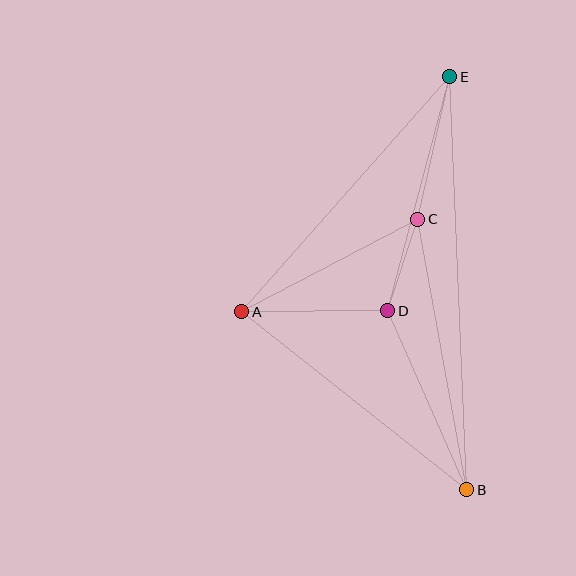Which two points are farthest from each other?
Points B and E are farthest from each other.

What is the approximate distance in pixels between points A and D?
The distance between A and D is approximately 146 pixels.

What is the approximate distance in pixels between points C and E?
The distance between C and E is approximately 146 pixels.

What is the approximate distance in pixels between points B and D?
The distance between B and D is approximately 195 pixels.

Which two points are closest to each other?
Points C and D are closest to each other.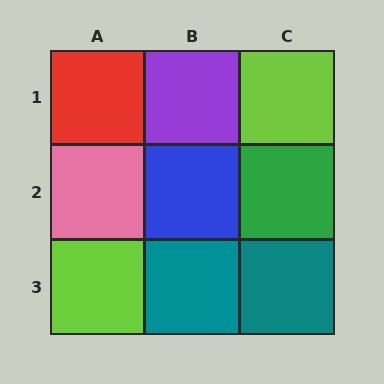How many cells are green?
1 cell is green.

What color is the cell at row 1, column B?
Purple.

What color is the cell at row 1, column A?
Red.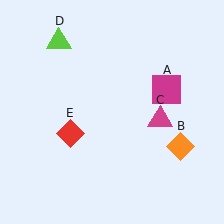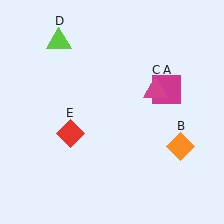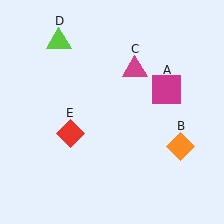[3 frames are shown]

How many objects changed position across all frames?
1 object changed position: magenta triangle (object C).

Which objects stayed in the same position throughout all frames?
Magenta square (object A) and orange diamond (object B) and lime triangle (object D) and red diamond (object E) remained stationary.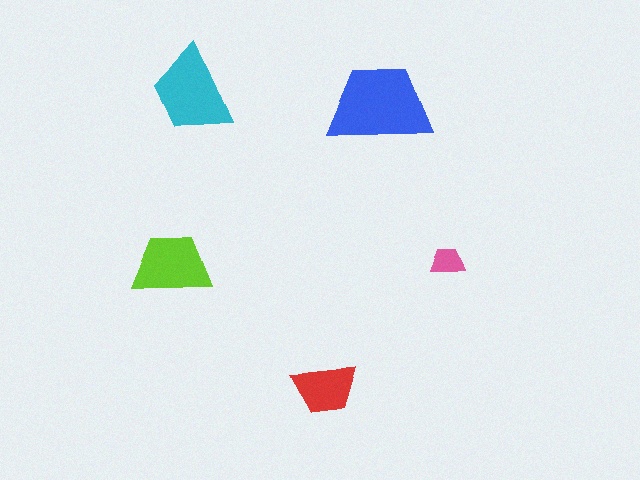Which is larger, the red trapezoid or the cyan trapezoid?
The cyan one.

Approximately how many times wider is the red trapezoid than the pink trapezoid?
About 2 times wider.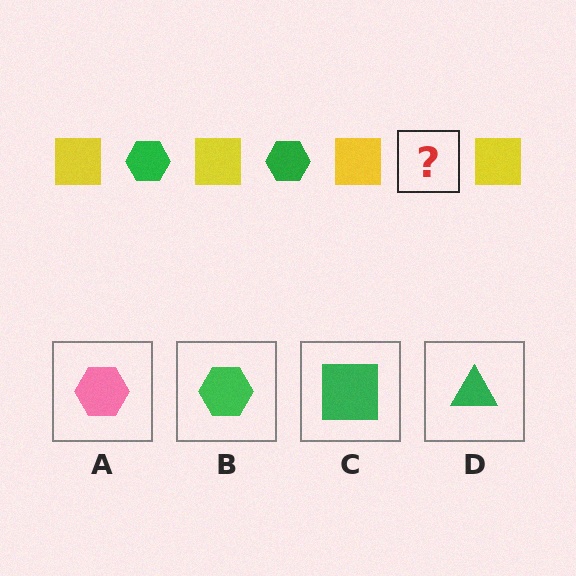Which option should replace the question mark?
Option B.